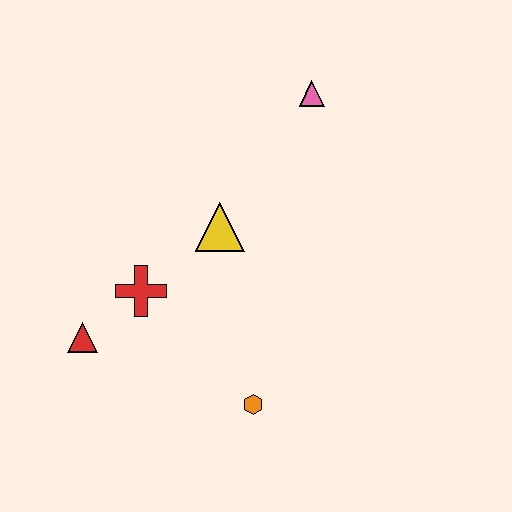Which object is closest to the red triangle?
The red cross is closest to the red triangle.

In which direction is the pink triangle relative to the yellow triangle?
The pink triangle is above the yellow triangle.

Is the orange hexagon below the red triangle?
Yes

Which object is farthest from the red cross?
The pink triangle is farthest from the red cross.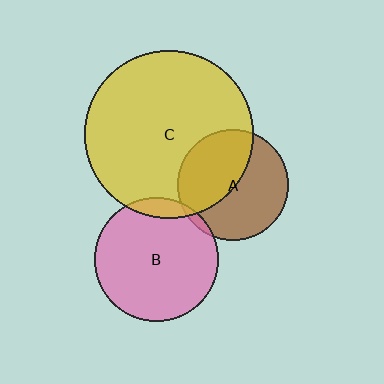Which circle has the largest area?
Circle C (yellow).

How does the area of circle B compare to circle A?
Approximately 1.3 times.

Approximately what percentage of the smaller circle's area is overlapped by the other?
Approximately 5%.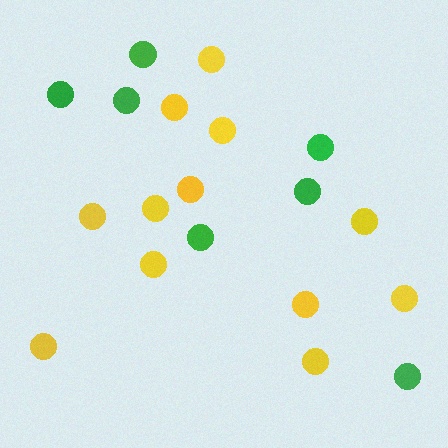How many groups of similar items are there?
There are 2 groups: one group of yellow circles (12) and one group of green circles (7).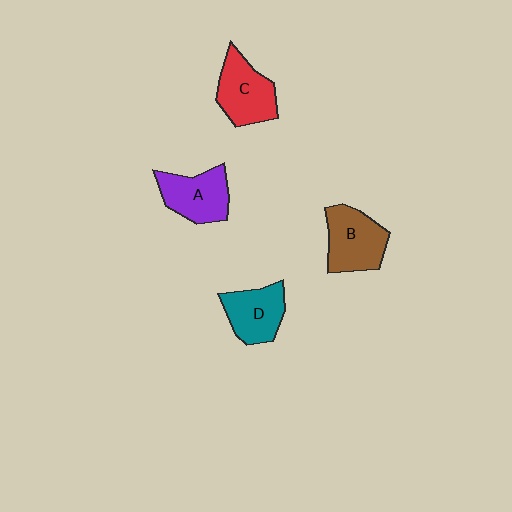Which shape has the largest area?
Shape B (brown).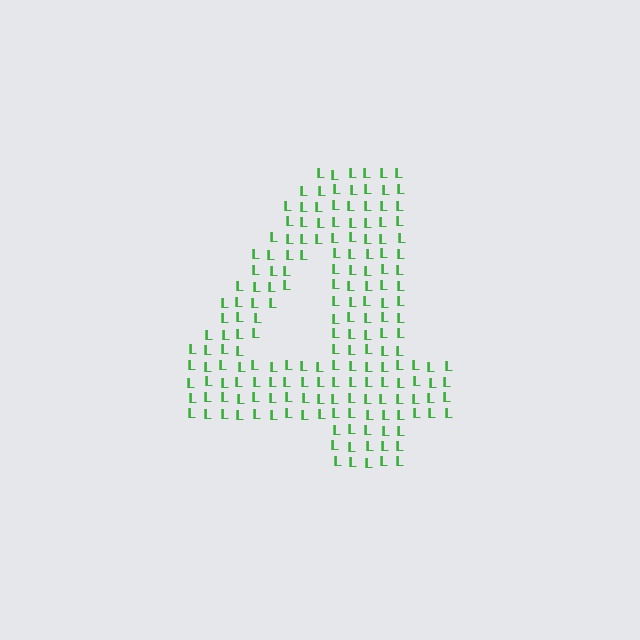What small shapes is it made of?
It is made of small letter L's.